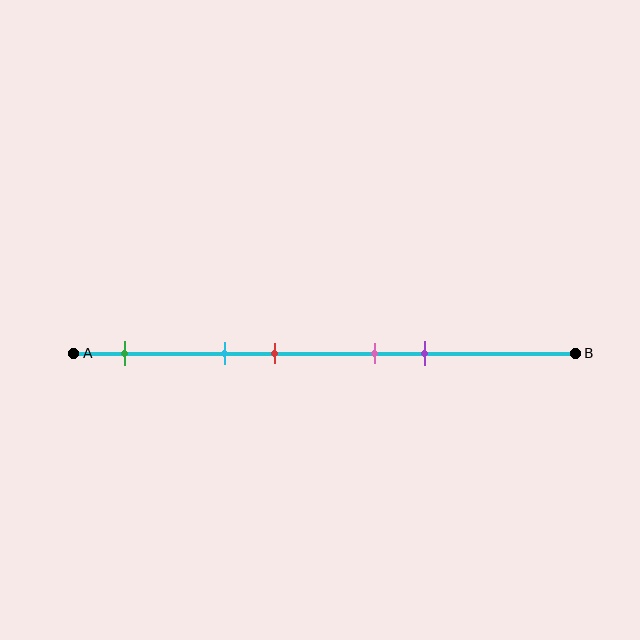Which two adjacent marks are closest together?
The pink and purple marks are the closest adjacent pair.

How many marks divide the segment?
There are 5 marks dividing the segment.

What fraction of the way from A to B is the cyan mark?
The cyan mark is approximately 30% (0.3) of the way from A to B.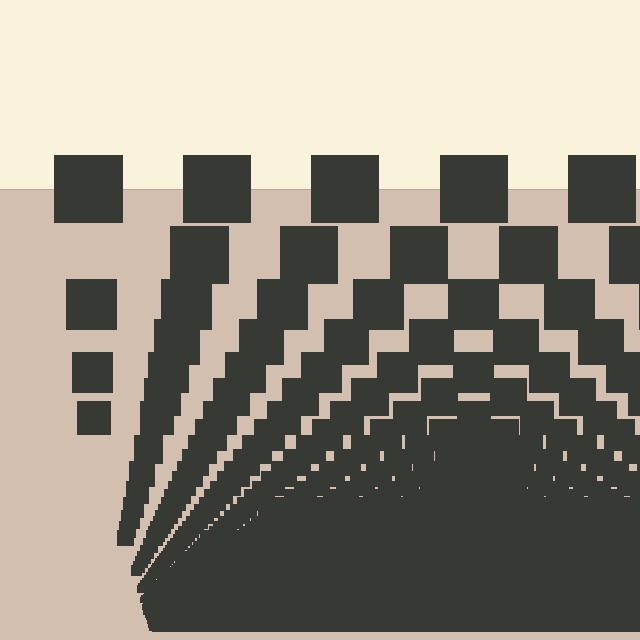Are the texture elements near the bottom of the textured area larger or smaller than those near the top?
Smaller. The gradient is inverted — elements near the bottom are smaller and denser.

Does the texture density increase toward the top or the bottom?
Density increases toward the bottom.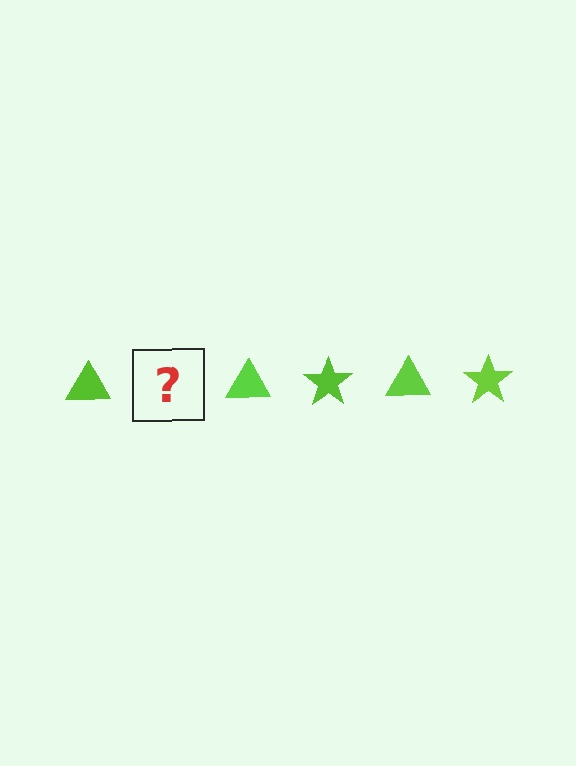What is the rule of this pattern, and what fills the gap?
The rule is that the pattern cycles through triangle, star shapes in lime. The gap should be filled with a lime star.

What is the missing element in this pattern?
The missing element is a lime star.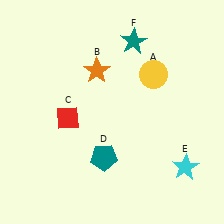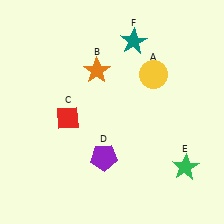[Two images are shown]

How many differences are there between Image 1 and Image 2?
There are 2 differences between the two images.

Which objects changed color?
D changed from teal to purple. E changed from cyan to green.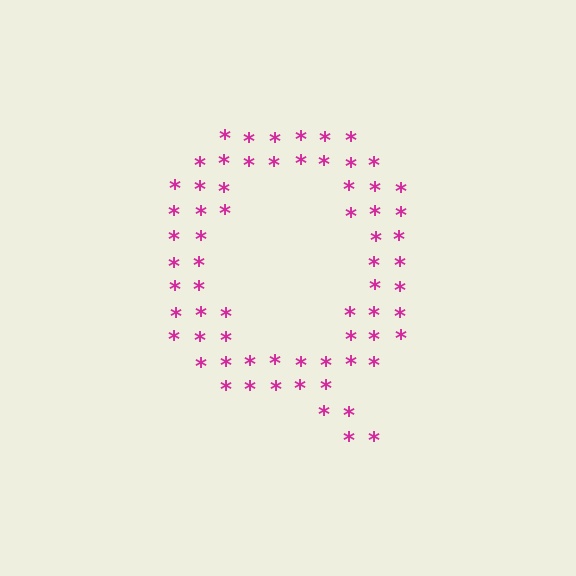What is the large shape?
The large shape is the letter Q.